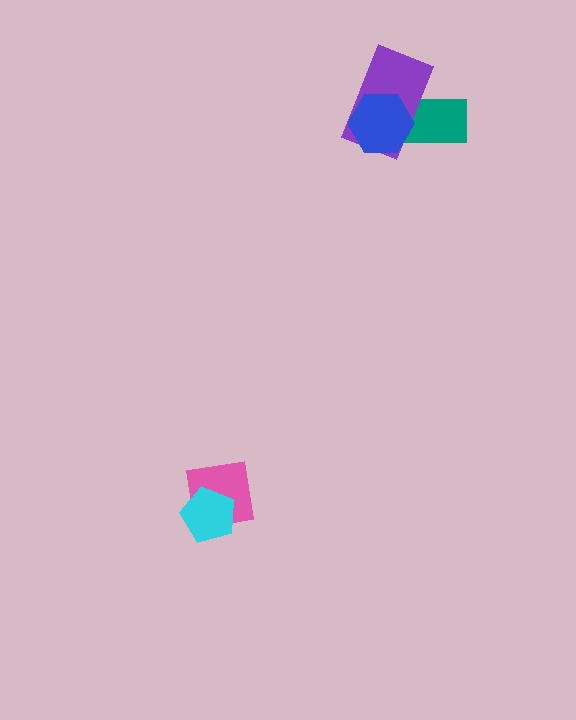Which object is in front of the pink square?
The cyan pentagon is in front of the pink square.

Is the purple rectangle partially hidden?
Yes, it is partially covered by another shape.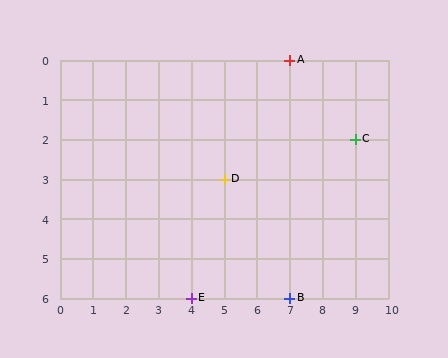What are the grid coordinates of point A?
Point A is at grid coordinates (7, 0).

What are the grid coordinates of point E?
Point E is at grid coordinates (4, 6).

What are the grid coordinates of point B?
Point B is at grid coordinates (7, 6).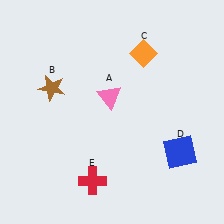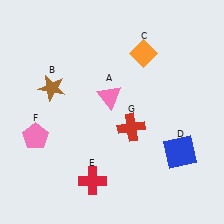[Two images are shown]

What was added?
A pink pentagon (F), a red cross (G) were added in Image 2.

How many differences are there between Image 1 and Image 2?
There are 2 differences between the two images.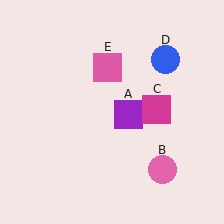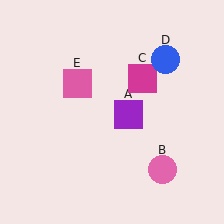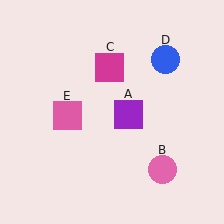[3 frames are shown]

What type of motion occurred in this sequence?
The magenta square (object C), pink square (object E) rotated counterclockwise around the center of the scene.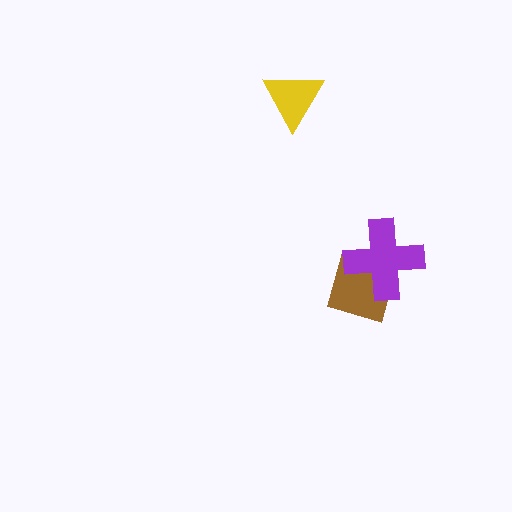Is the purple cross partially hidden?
No, no other shape covers it.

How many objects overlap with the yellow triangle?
0 objects overlap with the yellow triangle.